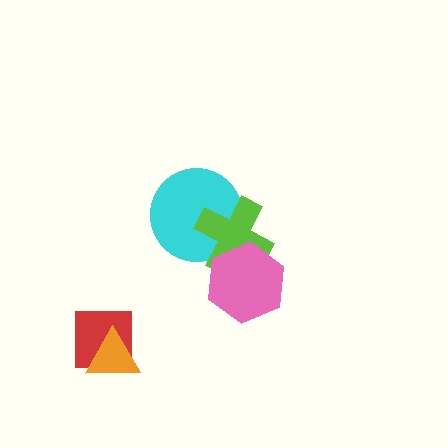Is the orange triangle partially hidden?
No, no other shape covers it.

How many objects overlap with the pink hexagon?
1 object overlaps with the pink hexagon.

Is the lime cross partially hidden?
Yes, it is partially covered by another shape.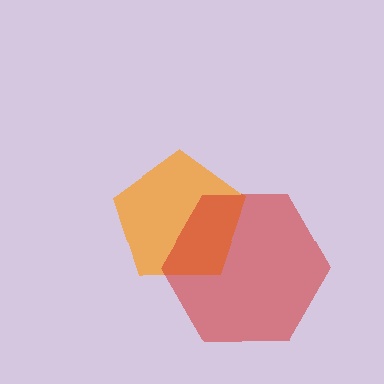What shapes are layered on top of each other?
The layered shapes are: an orange pentagon, a red hexagon.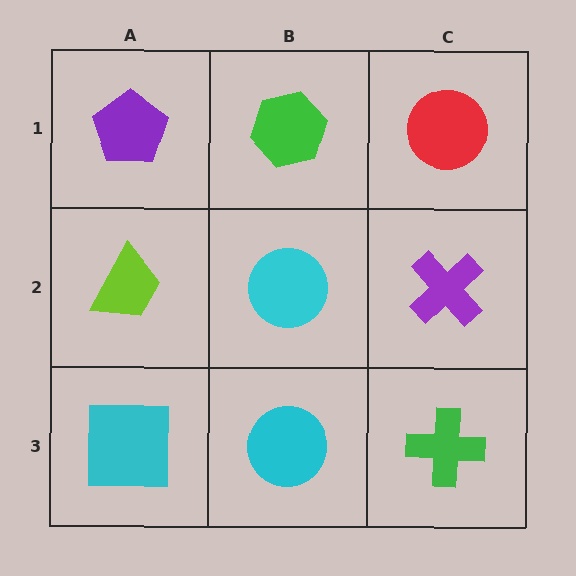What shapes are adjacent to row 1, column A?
A lime trapezoid (row 2, column A), a green hexagon (row 1, column B).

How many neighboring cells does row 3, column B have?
3.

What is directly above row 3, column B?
A cyan circle.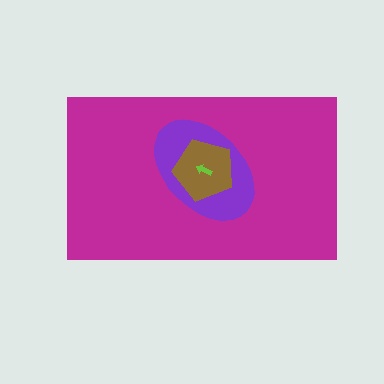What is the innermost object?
The lime arrow.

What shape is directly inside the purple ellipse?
The brown pentagon.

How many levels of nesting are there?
4.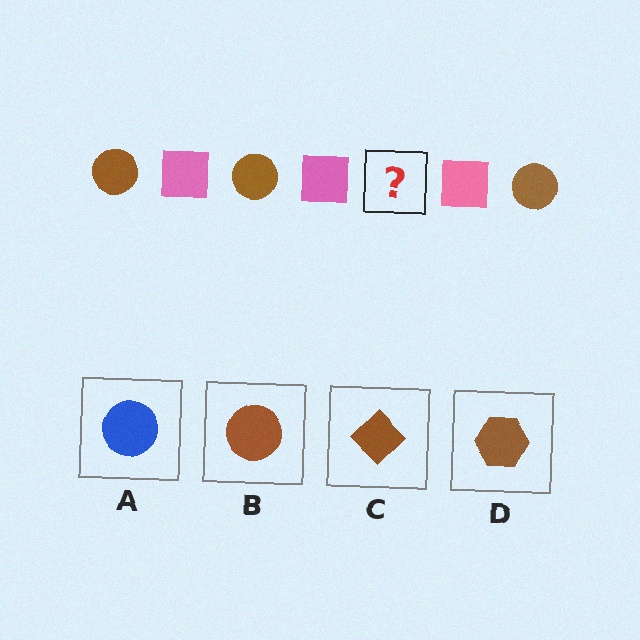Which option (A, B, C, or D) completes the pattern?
B.